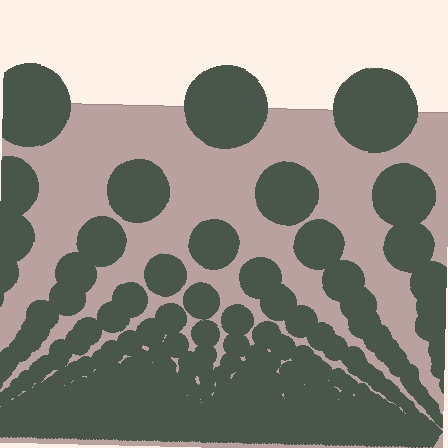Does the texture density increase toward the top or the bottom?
Density increases toward the bottom.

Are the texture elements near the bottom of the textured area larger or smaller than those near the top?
Smaller. The gradient is inverted — elements near the bottom are smaller and denser.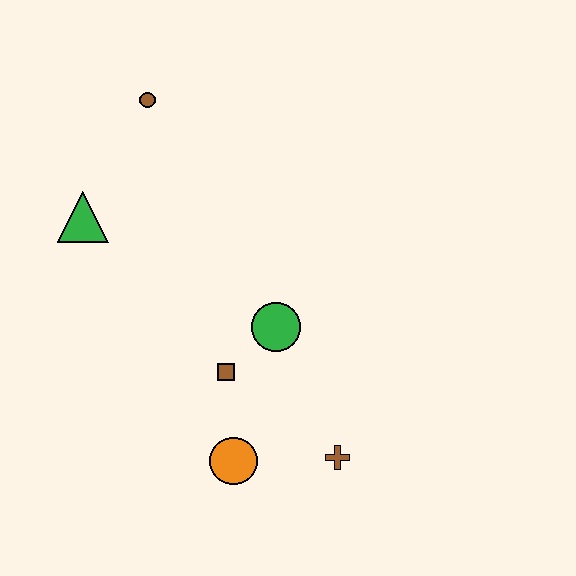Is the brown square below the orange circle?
No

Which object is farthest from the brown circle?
The brown cross is farthest from the brown circle.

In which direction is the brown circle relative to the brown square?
The brown circle is above the brown square.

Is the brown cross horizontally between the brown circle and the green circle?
No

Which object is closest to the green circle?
The brown square is closest to the green circle.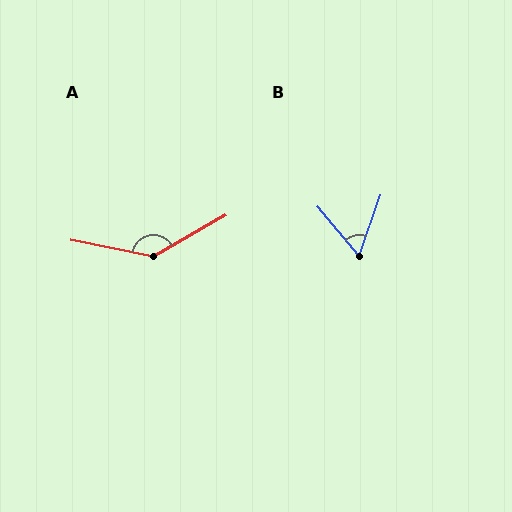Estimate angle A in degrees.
Approximately 139 degrees.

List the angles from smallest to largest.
B (60°), A (139°).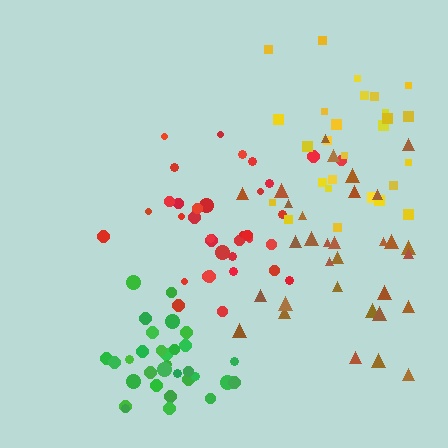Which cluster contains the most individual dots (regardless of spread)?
Red (35).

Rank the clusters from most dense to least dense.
green, red, brown, yellow.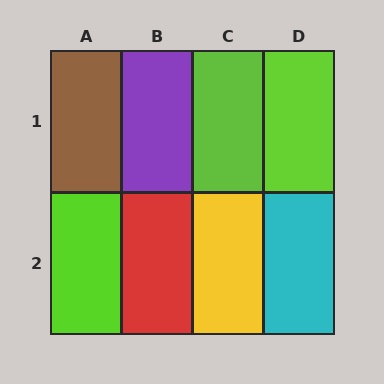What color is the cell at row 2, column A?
Lime.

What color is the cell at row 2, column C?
Yellow.